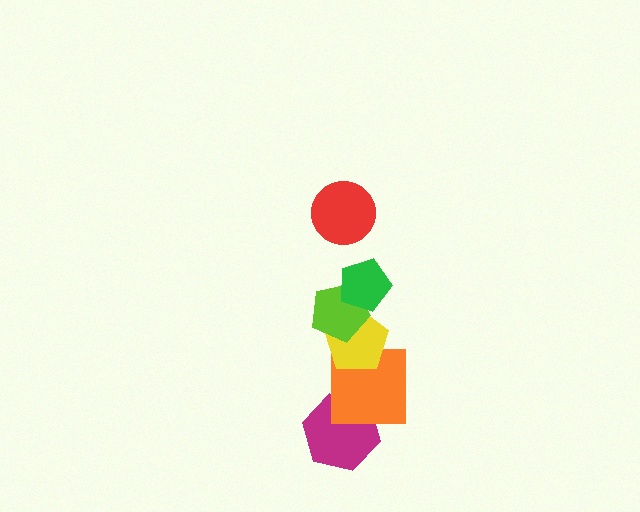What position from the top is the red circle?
The red circle is 1st from the top.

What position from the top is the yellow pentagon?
The yellow pentagon is 4th from the top.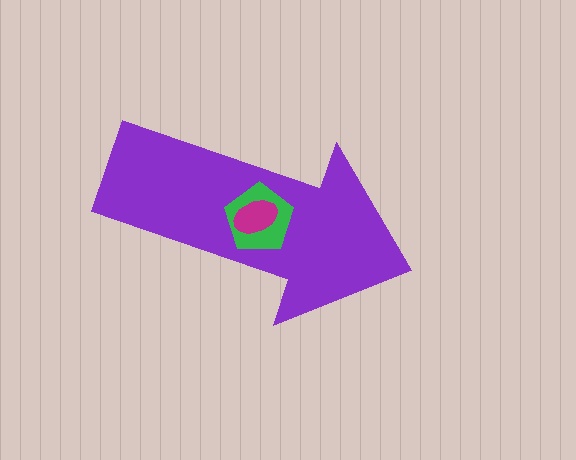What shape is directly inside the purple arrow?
The green pentagon.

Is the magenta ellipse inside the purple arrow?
Yes.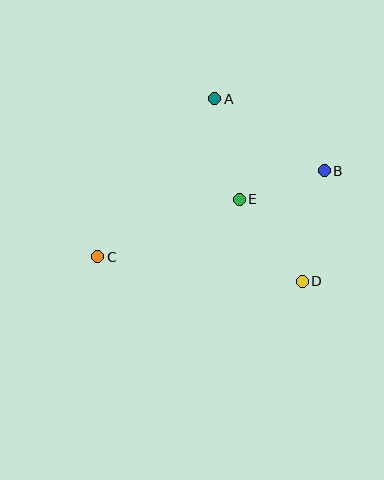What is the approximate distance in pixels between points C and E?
The distance between C and E is approximately 153 pixels.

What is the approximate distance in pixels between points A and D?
The distance between A and D is approximately 202 pixels.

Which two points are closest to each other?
Points B and E are closest to each other.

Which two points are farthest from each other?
Points B and C are farthest from each other.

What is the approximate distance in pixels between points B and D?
The distance between B and D is approximately 112 pixels.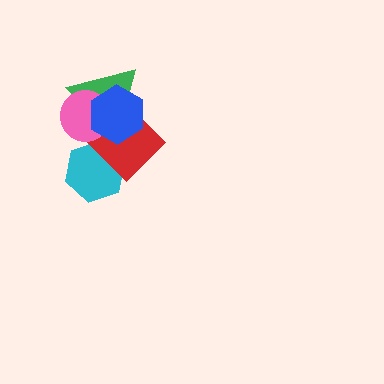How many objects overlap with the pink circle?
3 objects overlap with the pink circle.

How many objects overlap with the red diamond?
4 objects overlap with the red diamond.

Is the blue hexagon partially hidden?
No, no other shape covers it.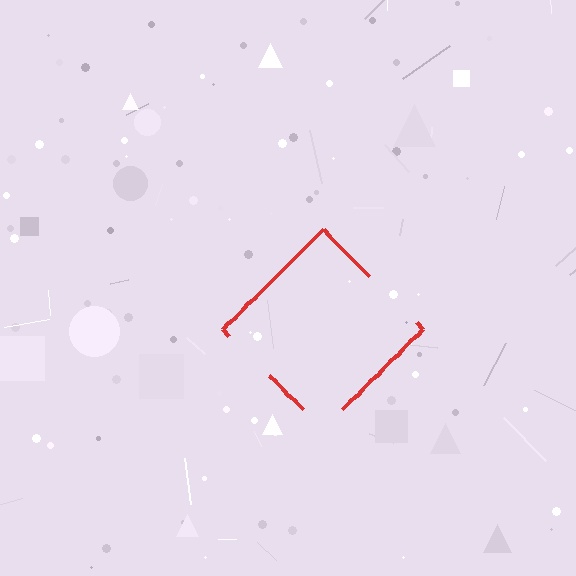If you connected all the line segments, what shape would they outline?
They would outline a diamond.